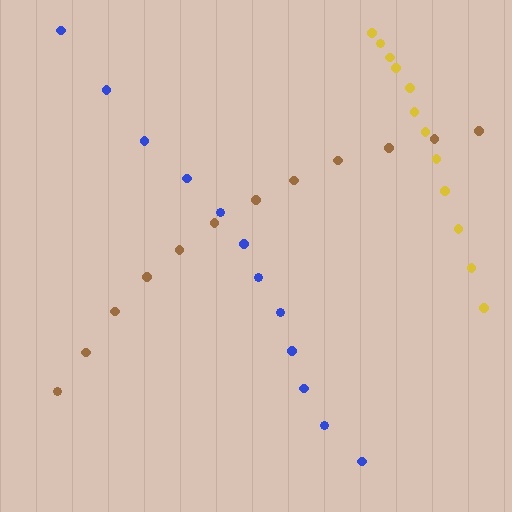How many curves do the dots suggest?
There are 3 distinct paths.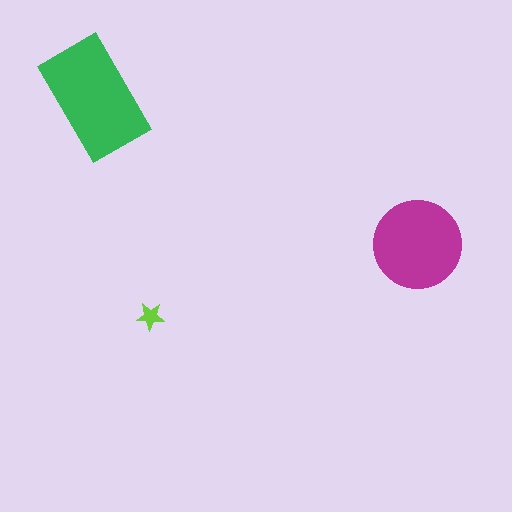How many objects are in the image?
There are 3 objects in the image.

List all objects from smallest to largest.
The lime star, the magenta circle, the green rectangle.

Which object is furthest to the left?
The green rectangle is leftmost.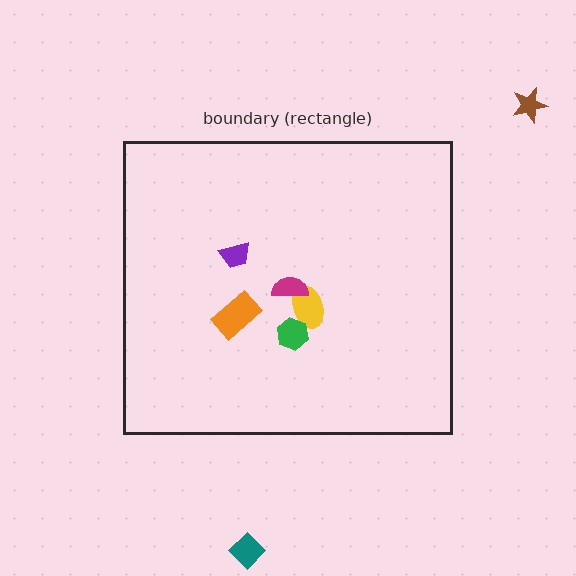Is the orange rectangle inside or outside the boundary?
Inside.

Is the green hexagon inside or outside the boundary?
Inside.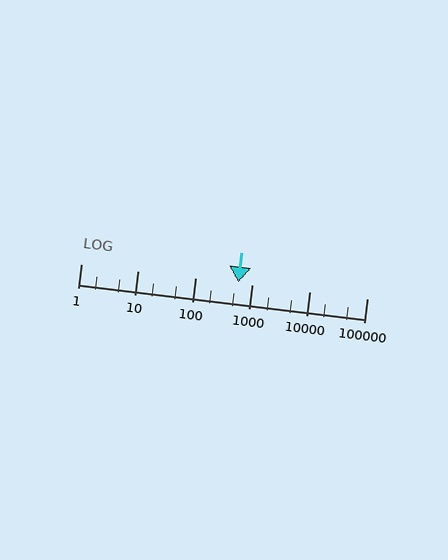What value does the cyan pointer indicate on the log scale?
The pointer indicates approximately 570.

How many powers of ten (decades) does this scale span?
The scale spans 5 decades, from 1 to 100000.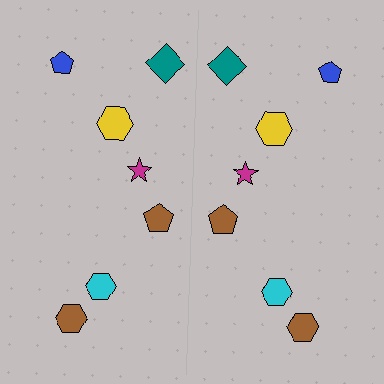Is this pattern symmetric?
Yes, this pattern has bilateral (reflection) symmetry.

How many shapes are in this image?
There are 14 shapes in this image.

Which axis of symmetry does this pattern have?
The pattern has a vertical axis of symmetry running through the center of the image.